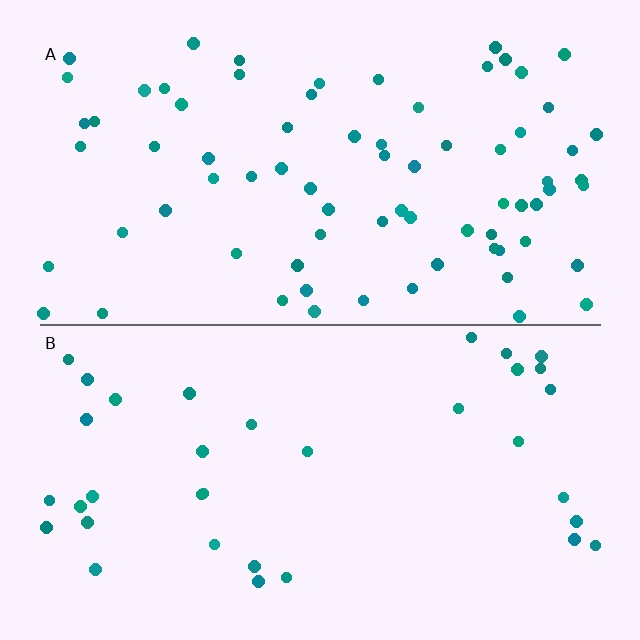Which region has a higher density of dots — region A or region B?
A (the top).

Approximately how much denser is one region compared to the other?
Approximately 2.2× — region A over region B.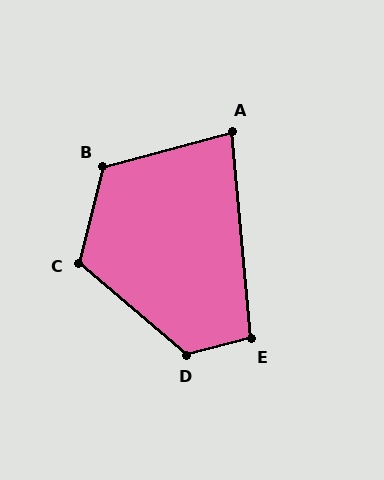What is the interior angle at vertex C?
Approximately 117 degrees (obtuse).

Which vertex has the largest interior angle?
D, at approximately 125 degrees.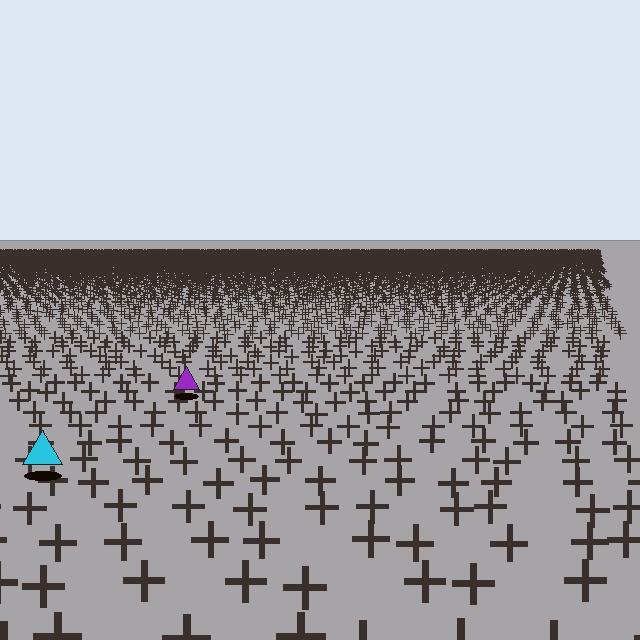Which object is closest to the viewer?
The cyan triangle is closest. The texture marks near it are larger and more spread out.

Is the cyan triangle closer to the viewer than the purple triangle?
Yes. The cyan triangle is closer — you can tell from the texture gradient: the ground texture is coarser near it.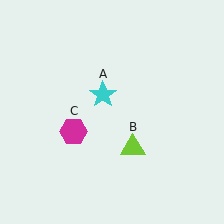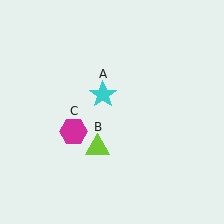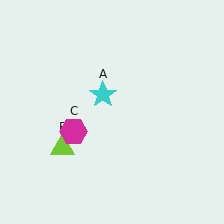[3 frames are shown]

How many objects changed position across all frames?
1 object changed position: lime triangle (object B).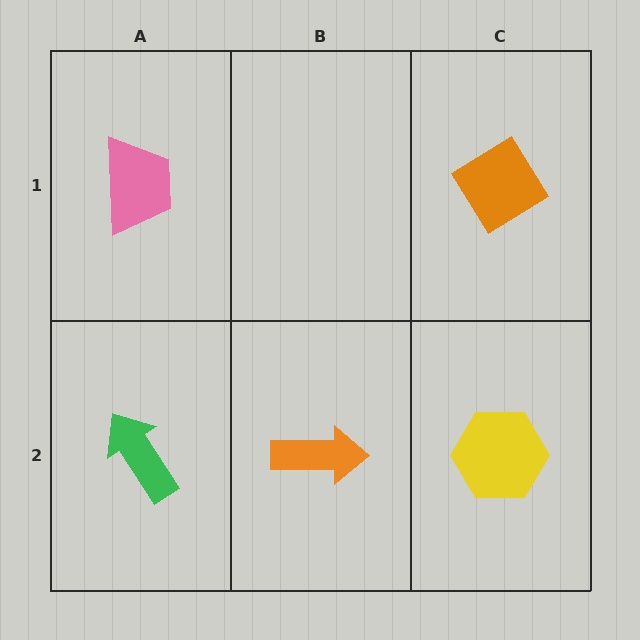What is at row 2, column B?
An orange arrow.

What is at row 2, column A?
A green arrow.